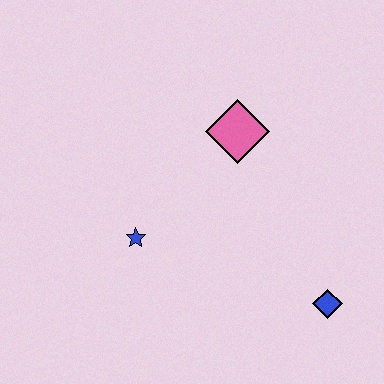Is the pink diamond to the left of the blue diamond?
Yes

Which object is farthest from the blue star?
The blue diamond is farthest from the blue star.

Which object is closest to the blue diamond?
The pink diamond is closest to the blue diamond.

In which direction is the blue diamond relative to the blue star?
The blue diamond is to the right of the blue star.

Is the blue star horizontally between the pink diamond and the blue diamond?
No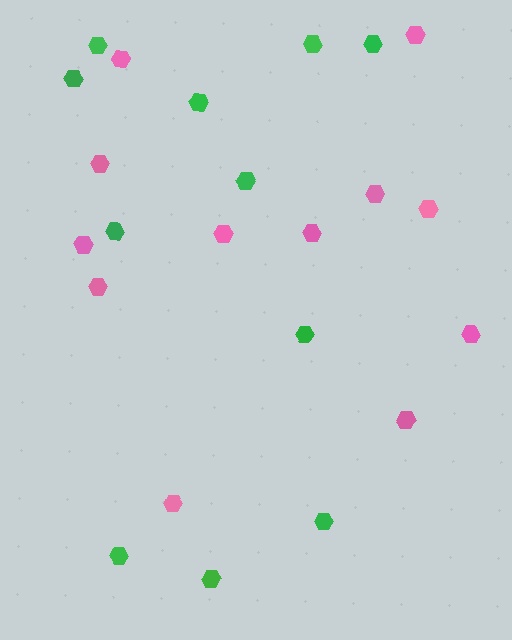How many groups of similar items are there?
There are 2 groups: one group of green hexagons (11) and one group of pink hexagons (12).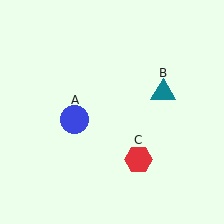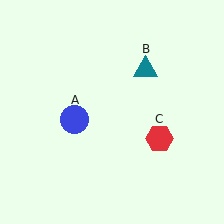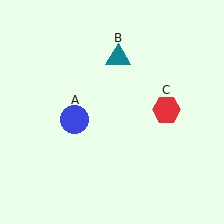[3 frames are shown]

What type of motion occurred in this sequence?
The teal triangle (object B), red hexagon (object C) rotated counterclockwise around the center of the scene.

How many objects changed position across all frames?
2 objects changed position: teal triangle (object B), red hexagon (object C).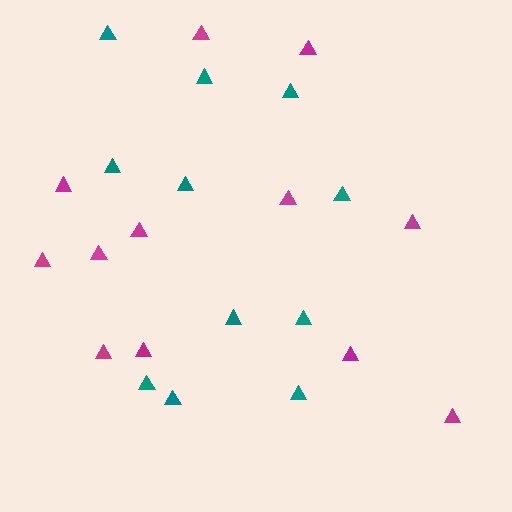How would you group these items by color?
There are 2 groups: one group of magenta triangles (12) and one group of teal triangles (11).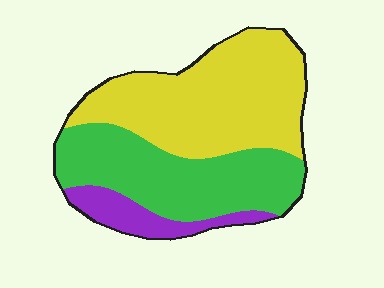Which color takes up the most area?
Yellow, at roughly 50%.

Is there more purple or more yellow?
Yellow.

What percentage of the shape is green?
Green covers around 40% of the shape.